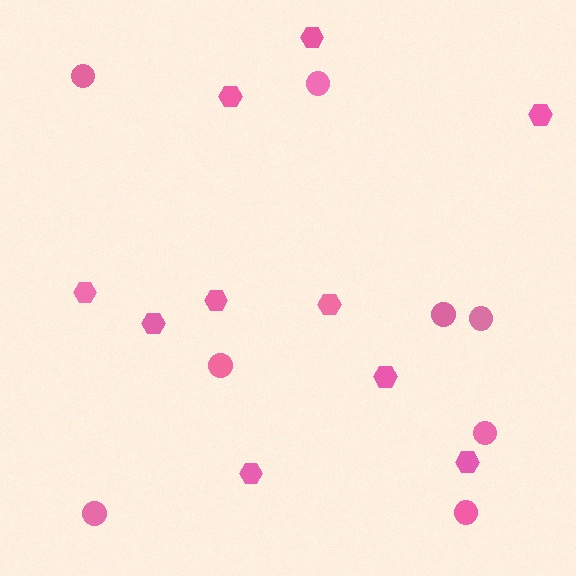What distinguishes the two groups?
There are 2 groups: one group of circles (8) and one group of hexagons (10).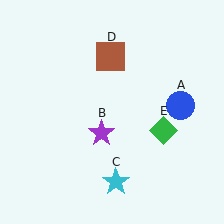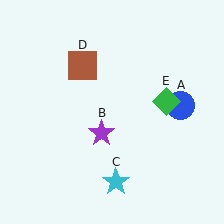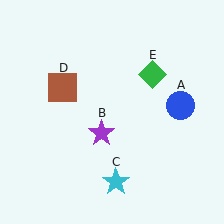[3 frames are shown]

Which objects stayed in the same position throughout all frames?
Blue circle (object A) and purple star (object B) and cyan star (object C) remained stationary.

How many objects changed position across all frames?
2 objects changed position: brown square (object D), green diamond (object E).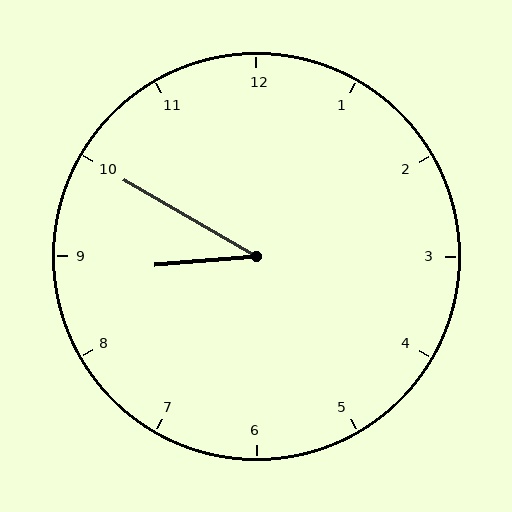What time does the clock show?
8:50.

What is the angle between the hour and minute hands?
Approximately 35 degrees.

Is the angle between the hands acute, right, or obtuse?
It is acute.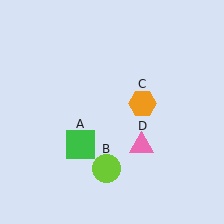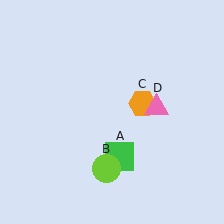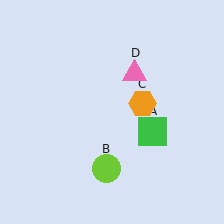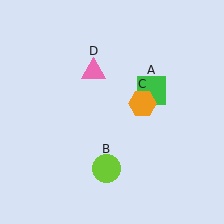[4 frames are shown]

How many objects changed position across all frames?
2 objects changed position: green square (object A), pink triangle (object D).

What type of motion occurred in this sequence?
The green square (object A), pink triangle (object D) rotated counterclockwise around the center of the scene.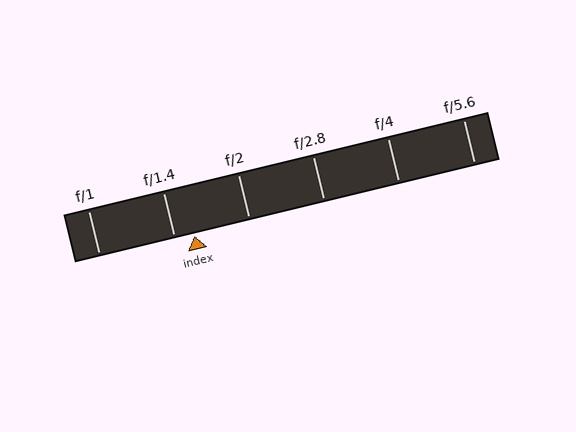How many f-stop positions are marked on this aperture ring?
There are 6 f-stop positions marked.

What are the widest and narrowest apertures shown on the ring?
The widest aperture shown is f/1 and the narrowest is f/5.6.